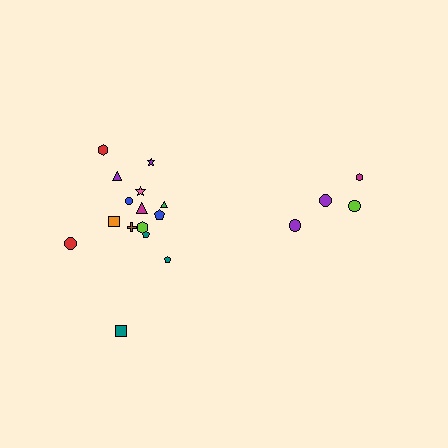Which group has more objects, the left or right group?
The left group.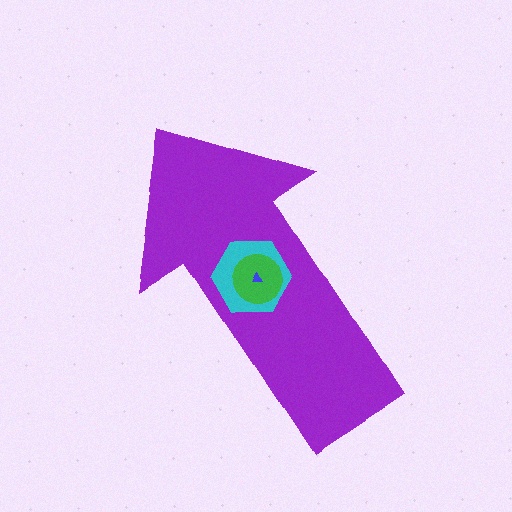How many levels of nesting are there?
4.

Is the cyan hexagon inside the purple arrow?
Yes.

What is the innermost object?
The blue triangle.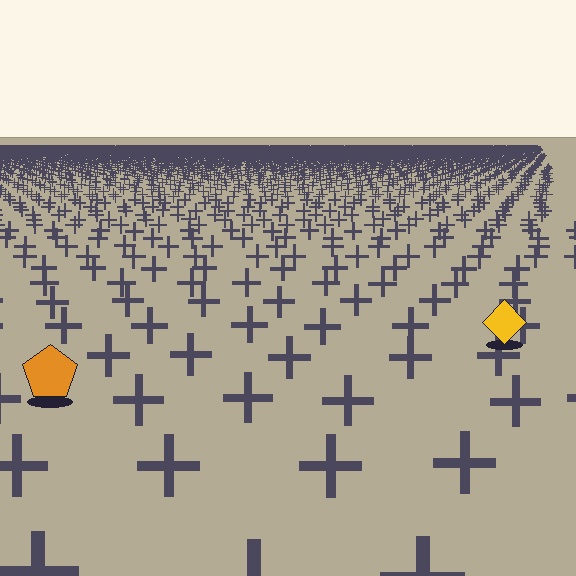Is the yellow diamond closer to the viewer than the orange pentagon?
No. The orange pentagon is closer — you can tell from the texture gradient: the ground texture is coarser near it.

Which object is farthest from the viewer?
The yellow diamond is farthest from the viewer. It appears smaller and the ground texture around it is denser.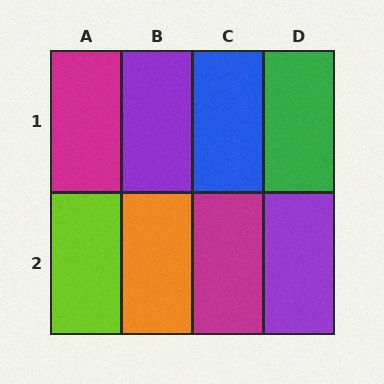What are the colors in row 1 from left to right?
Magenta, purple, blue, green.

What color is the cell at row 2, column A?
Lime.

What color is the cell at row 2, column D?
Purple.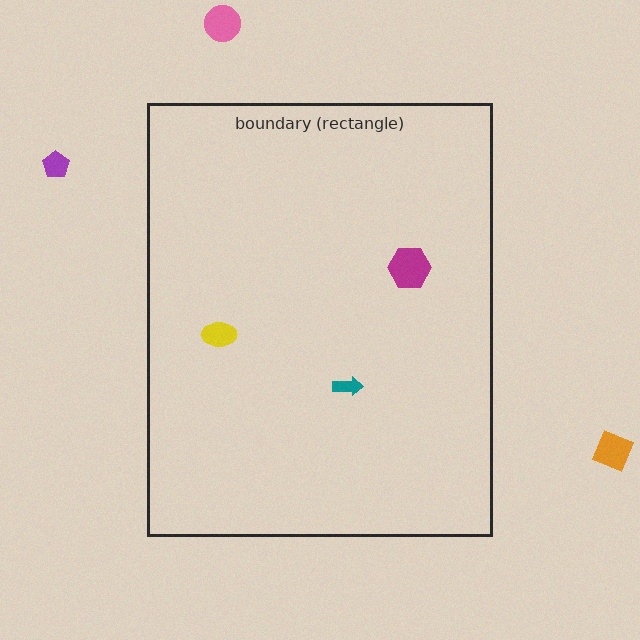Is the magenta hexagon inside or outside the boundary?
Inside.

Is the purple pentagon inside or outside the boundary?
Outside.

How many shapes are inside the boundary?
3 inside, 3 outside.